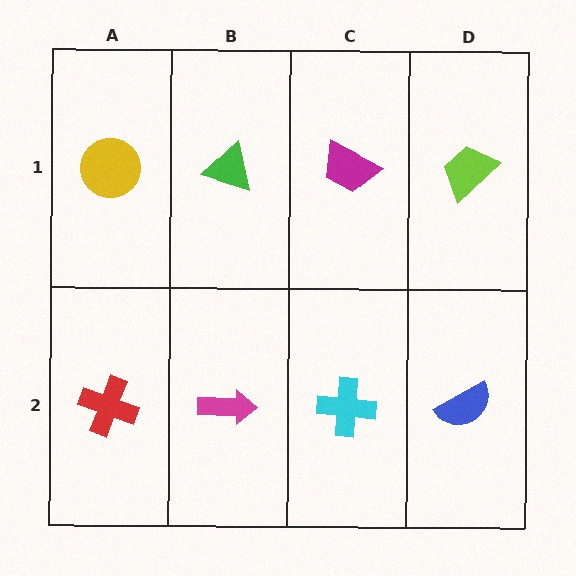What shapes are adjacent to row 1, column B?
A magenta arrow (row 2, column B), a yellow circle (row 1, column A), a magenta trapezoid (row 1, column C).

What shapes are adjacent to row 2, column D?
A lime trapezoid (row 1, column D), a cyan cross (row 2, column C).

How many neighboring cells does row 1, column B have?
3.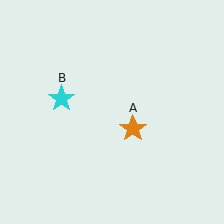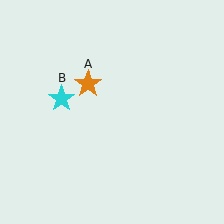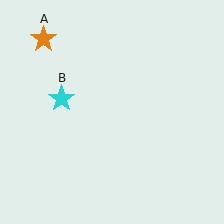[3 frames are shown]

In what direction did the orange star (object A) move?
The orange star (object A) moved up and to the left.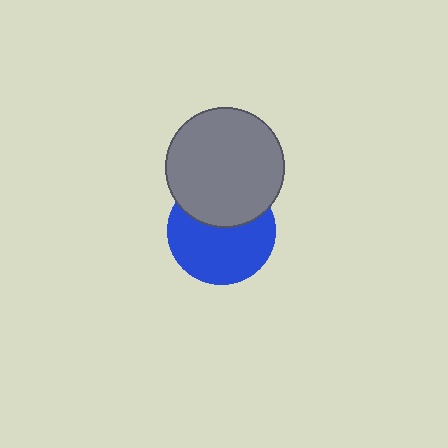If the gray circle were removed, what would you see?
You would see the complete blue circle.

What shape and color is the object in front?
The object in front is a gray circle.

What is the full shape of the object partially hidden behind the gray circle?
The partially hidden object is a blue circle.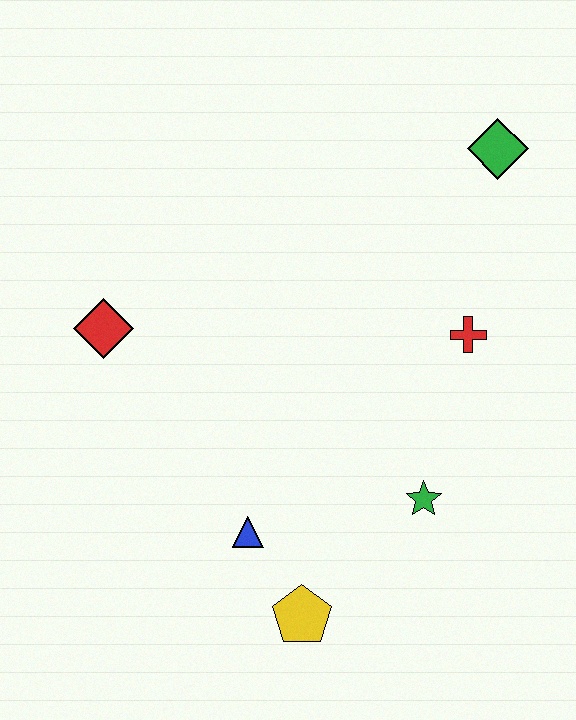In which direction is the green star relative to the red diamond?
The green star is to the right of the red diamond.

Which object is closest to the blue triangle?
The yellow pentagon is closest to the blue triangle.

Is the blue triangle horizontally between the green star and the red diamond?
Yes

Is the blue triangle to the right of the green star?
No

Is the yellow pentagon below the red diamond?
Yes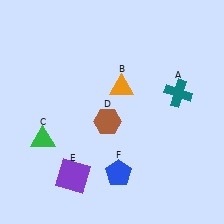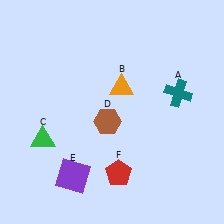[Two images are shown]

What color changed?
The pentagon (F) changed from blue in Image 1 to red in Image 2.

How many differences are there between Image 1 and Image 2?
There is 1 difference between the two images.